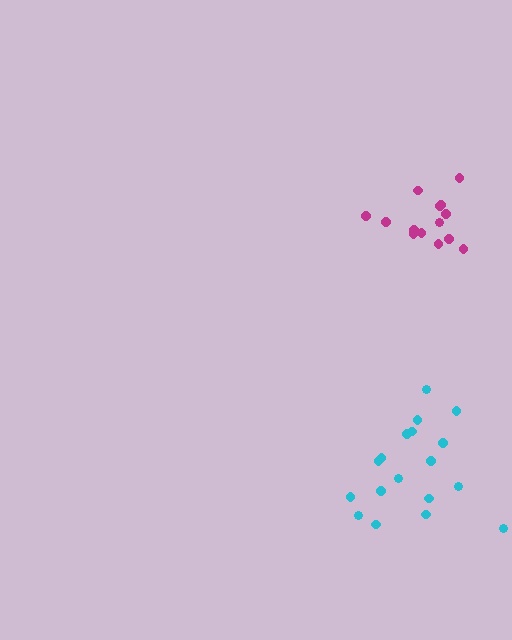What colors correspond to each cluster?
The clusters are colored: cyan, magenta.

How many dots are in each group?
Group 1: 18 dots, Group 2: 14 dots (32 total).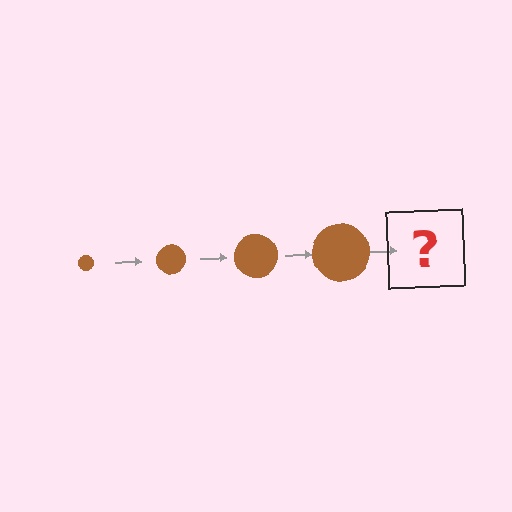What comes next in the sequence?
The next element should be a brown circle, larger than the previous one.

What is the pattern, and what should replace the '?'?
The pattern is that the circle gets progressively larger each step. The '?' should be a brown circle, larger than the previous one.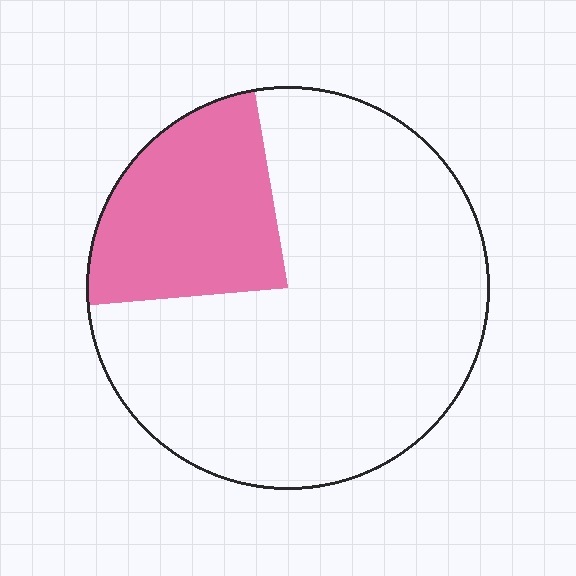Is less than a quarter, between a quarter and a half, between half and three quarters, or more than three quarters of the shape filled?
Less than a quarter.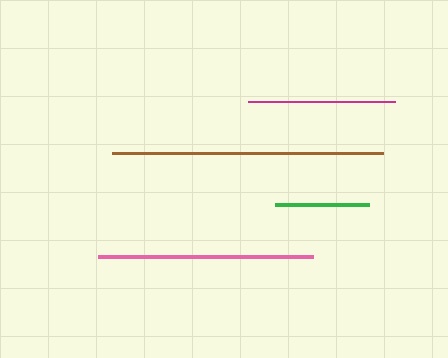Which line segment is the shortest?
The green line is the shortest at approximately 94 pixels.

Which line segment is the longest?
The brown line is the longest at approximately 272 pixels.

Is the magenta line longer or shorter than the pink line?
The pink line is longer than the magenta line.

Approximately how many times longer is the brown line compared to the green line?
The brown line is approximately 2.9 times the length of the green line.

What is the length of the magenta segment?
The magenta segment is approximately 147 pixels long.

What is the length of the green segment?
The green segment is approximately 94 pixels long.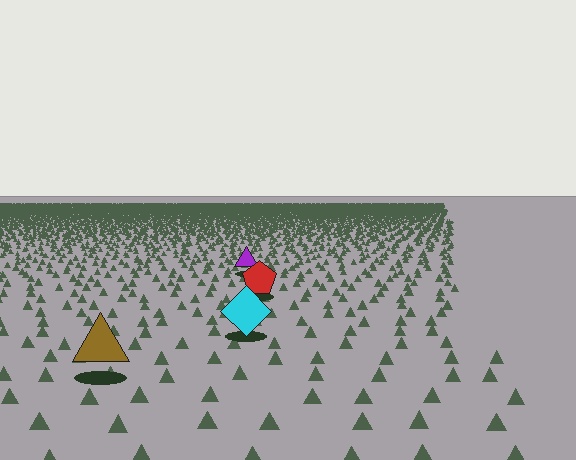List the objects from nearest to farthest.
From nearest to farthest: the brown triangle, the cyan diamond, the red pentagon, the purple triangle.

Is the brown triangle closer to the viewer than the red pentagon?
Yes. The brown triangle is closer — you can tell from the texture gradient: the ground texture is coarser near it.